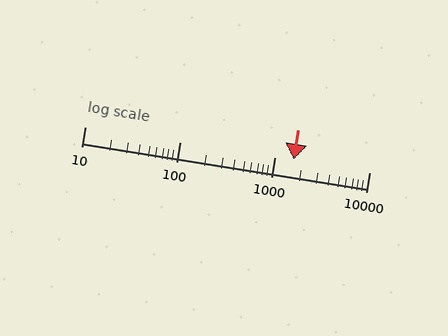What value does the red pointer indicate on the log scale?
The pointer indicates approximately 1600.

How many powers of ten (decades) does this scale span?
The scale spans 3 decades, from 10 to 10000.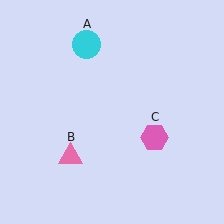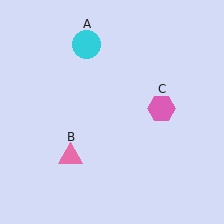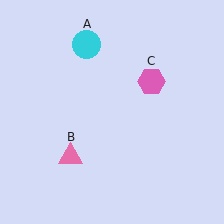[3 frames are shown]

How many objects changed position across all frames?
1 object changed position: pink hexagon (object C).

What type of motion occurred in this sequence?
The pink hexagon (object C) rotated counterclockwise around the center of the scene.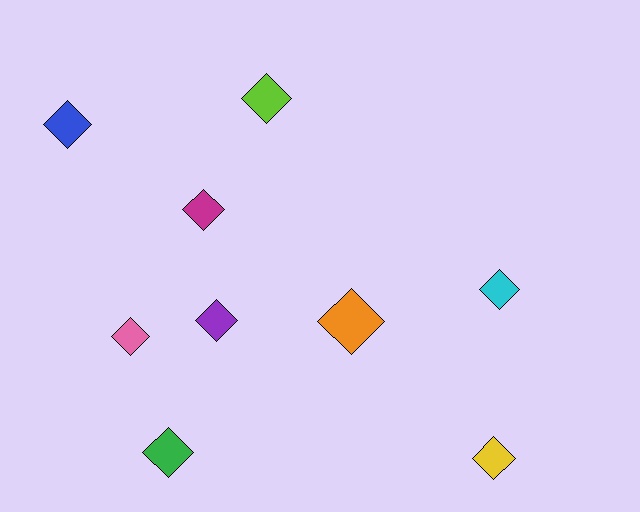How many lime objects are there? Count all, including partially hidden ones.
There is 1 lime object.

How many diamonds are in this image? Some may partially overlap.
There are 9 diamonds.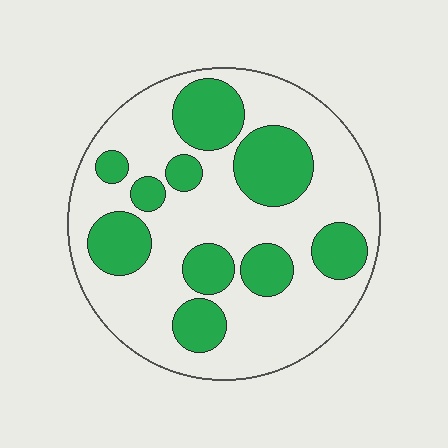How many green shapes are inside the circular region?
10.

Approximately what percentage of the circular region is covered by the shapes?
Approximately 30%.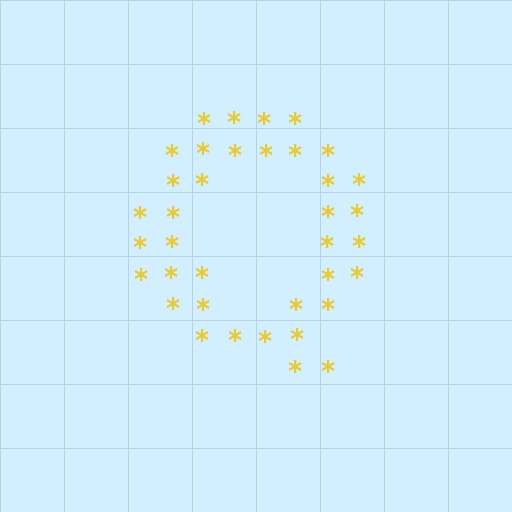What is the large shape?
The large shape is the letter Q.